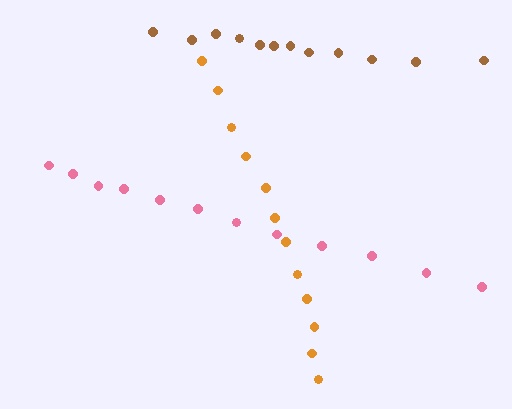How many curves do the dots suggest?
There are 3 distinct paths.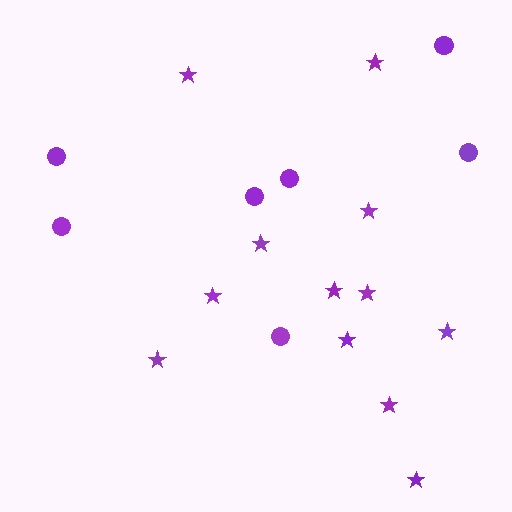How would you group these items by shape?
There are 2 groups: one group of circles (7) and one group of stars (12).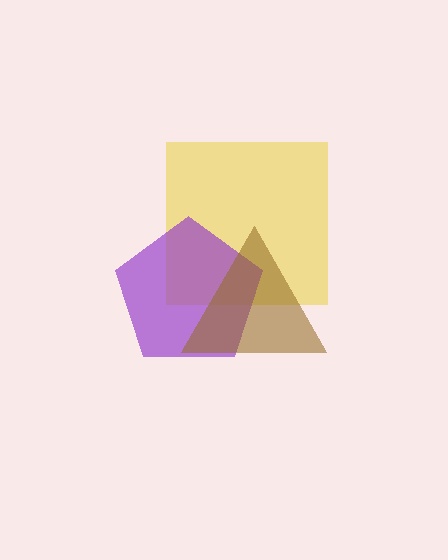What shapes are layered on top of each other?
The layered shapes are: a yellow square, a purple pentagon, a brown triangle.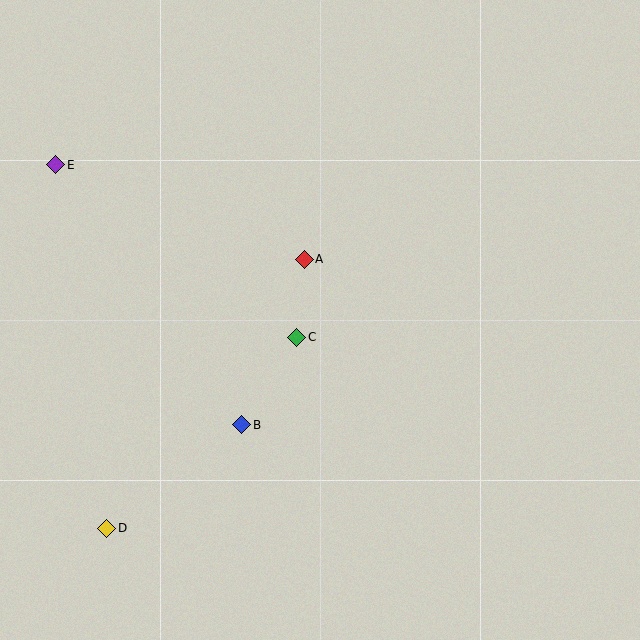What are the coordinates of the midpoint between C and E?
The midpoint between C and E is at (176, 251).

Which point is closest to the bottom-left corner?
Point D is closest to the bottom-left corner.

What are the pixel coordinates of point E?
Point E is at (56, 165).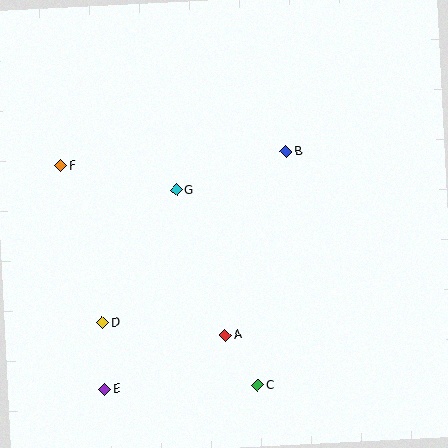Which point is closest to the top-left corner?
Point F is closest to the top-left corner.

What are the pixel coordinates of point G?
Point G is at (177, 190).